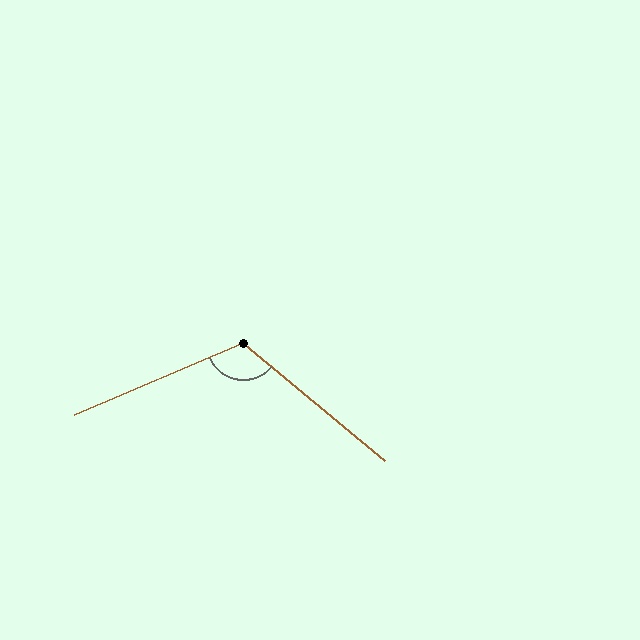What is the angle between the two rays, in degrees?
Approximately 118 degrees.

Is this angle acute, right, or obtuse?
It is obtuse.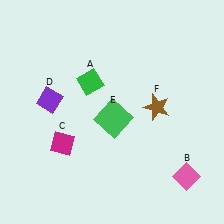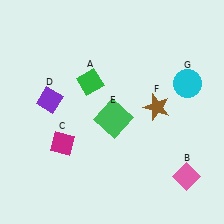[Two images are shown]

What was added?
A cyan circle (G) was added in Image 2.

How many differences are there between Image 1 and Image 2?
There is 1 difference between the two images.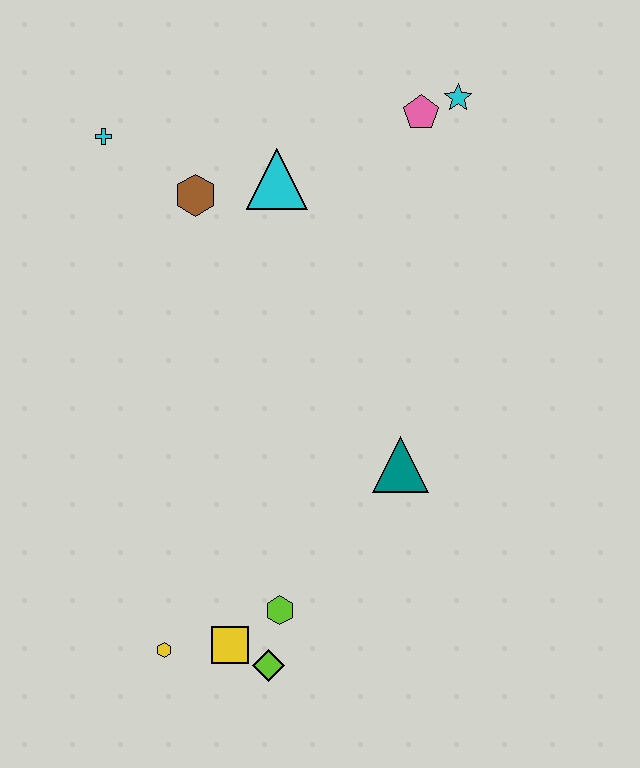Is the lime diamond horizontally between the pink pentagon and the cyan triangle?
No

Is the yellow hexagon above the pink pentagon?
No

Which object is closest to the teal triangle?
The lime hexagon is closest to the teal triangle.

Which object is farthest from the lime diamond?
The cyan star is farthest from the lime diamond.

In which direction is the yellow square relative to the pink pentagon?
The yellow square is below the pink pentagon.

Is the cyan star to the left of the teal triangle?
No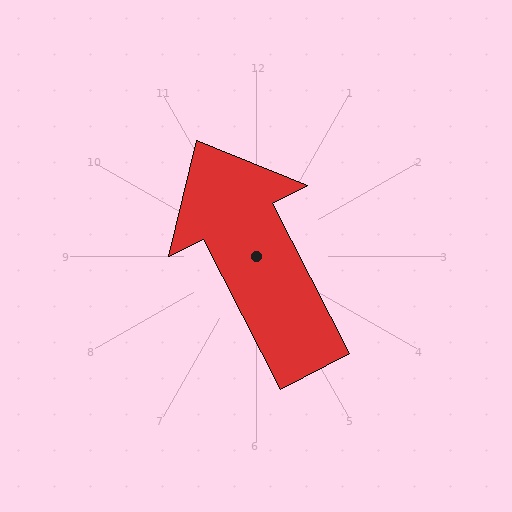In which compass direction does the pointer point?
Northwest.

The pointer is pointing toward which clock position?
Roughly 11 o'clock.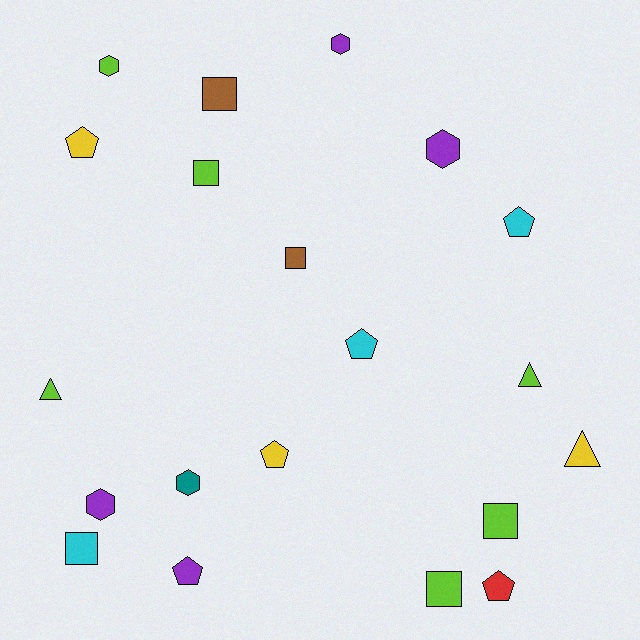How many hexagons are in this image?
There are 5 hexagons.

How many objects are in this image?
There are 20 objects.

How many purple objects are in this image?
There are 4 purple objects.